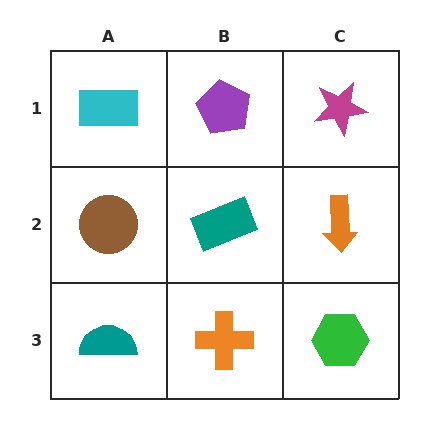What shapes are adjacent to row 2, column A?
A cyan rectangle (row 1, column A), a teal semicircle (row 3, column A), a teal rectangle (row 2, column B).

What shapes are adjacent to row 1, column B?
A teal rectangle (row 2, column B), a cyan rectangle (row 1, column A), a magenta star (row 1, column C).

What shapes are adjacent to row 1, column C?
An orange arrow (row 2, column C), a purple pentagon (row 1, column B).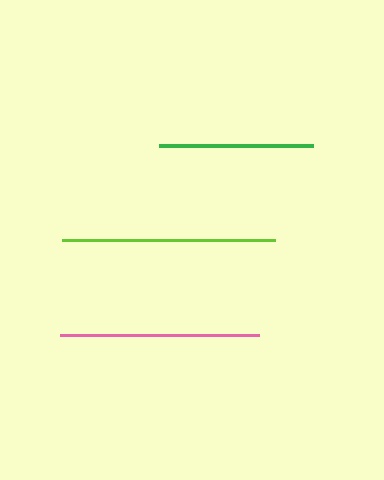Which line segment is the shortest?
The green line is the shortest at approximately 155 pixels.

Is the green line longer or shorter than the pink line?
The pink line is longer than the green line.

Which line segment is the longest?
The lime line is the longest at approximately 213 pixels.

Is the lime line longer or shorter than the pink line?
The lime line is longer than the pink line.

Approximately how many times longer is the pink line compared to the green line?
The pink line is approximately 1.3 times the length of the green line.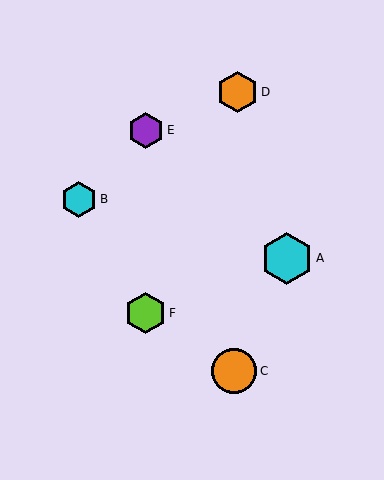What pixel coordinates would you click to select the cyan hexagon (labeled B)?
Click at (79, 199) to select the cyan hexagon B.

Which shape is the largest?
The cyan hexagon (labeled A) is the largest.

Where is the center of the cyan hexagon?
The center of the cyan hexagon is at (287, 258).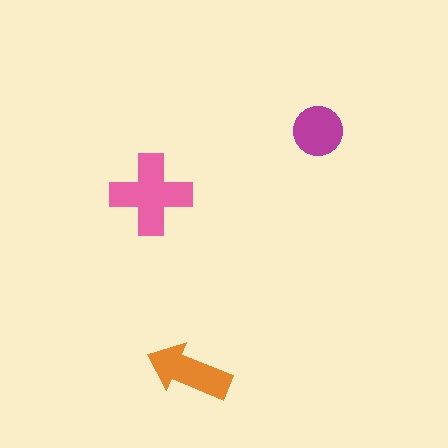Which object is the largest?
The pink cross.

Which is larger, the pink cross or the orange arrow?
The pink cross.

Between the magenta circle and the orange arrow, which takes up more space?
The orange arrow.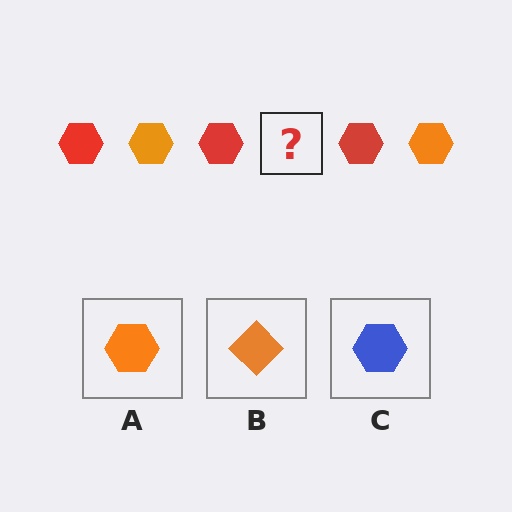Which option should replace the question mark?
Option A.